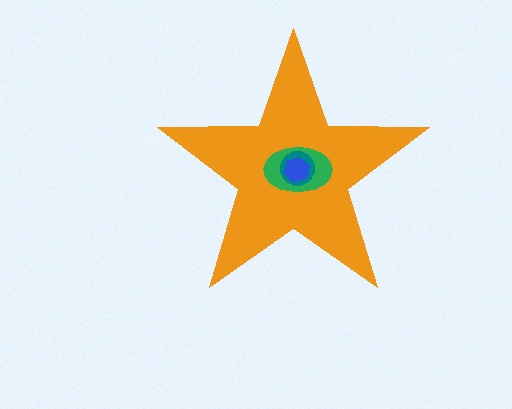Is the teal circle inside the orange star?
Yes.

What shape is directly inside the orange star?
The green ellipse.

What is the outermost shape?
The orange star.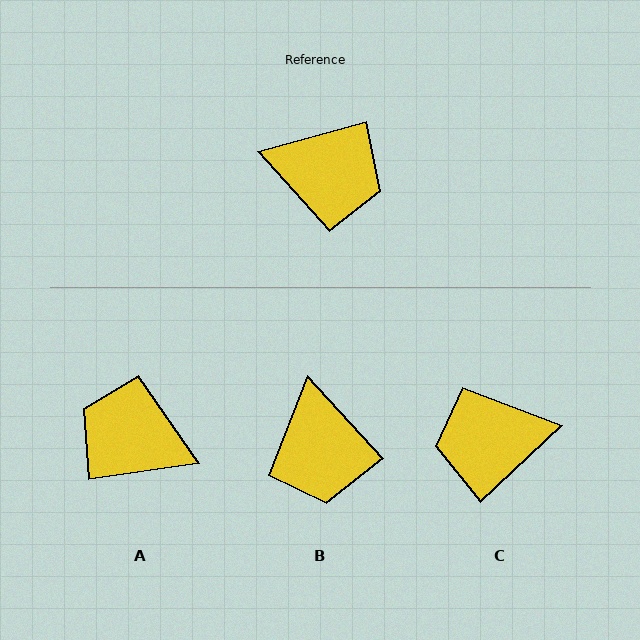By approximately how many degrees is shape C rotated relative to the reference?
Approximately 153 degrees clockwise.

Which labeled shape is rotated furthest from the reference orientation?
A, about 173 degrees away.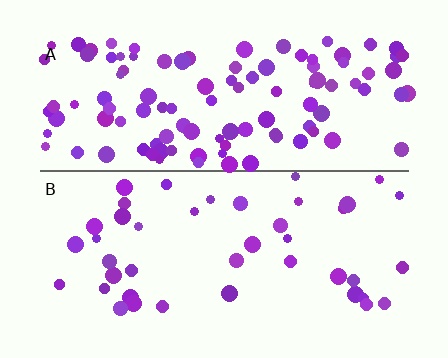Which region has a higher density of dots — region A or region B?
A (the top).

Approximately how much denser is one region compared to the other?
Approximately 2.6× — region A over region B.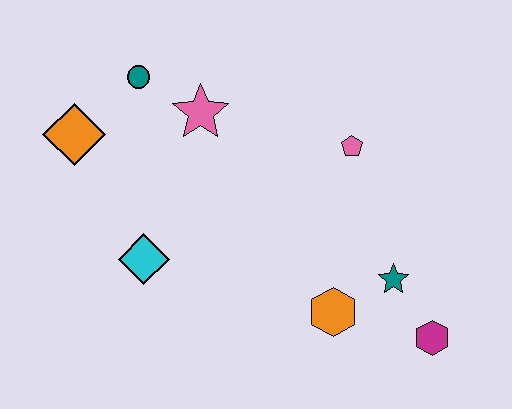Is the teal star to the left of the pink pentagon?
No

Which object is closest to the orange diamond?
The teal circle is closest to the orange diamond.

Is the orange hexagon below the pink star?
Yes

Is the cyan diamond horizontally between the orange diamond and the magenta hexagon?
Yes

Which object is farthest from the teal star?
The orange diamond is farthest from the teal star.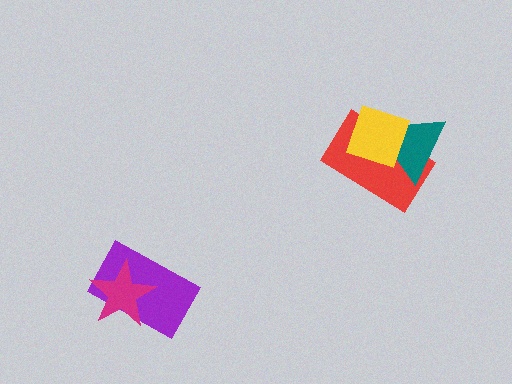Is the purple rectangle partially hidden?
Yes, it is partially covered by another shape.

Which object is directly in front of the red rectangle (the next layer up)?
The teal triangle is directly in front of the red rectangle.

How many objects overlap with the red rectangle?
2 objects overlap with the red rectangle.